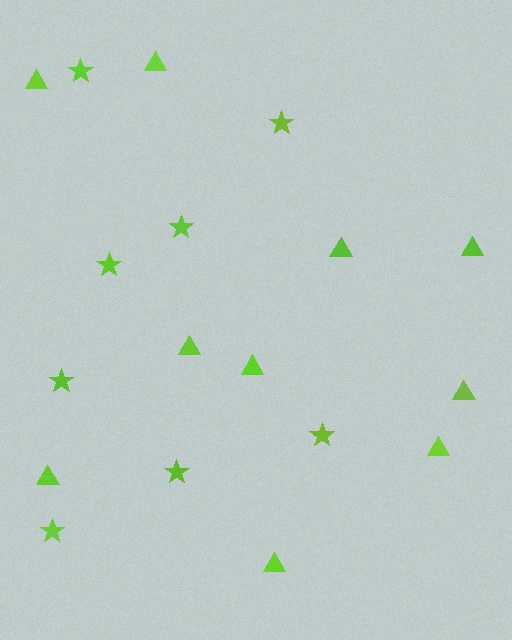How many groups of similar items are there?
There are 2 groups: one group of stars (8) and one group of triangles (10).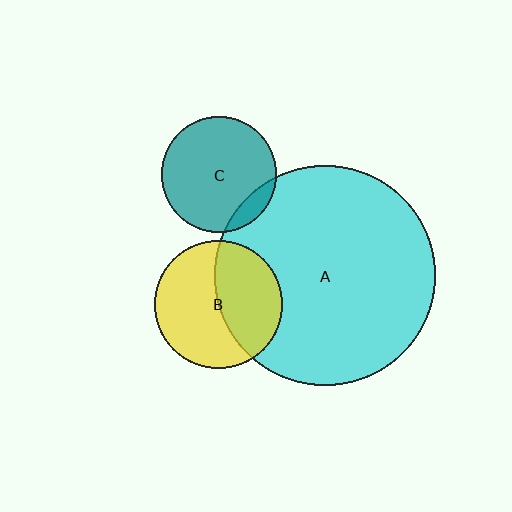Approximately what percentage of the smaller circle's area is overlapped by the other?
Approximately 45%.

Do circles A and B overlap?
Yes.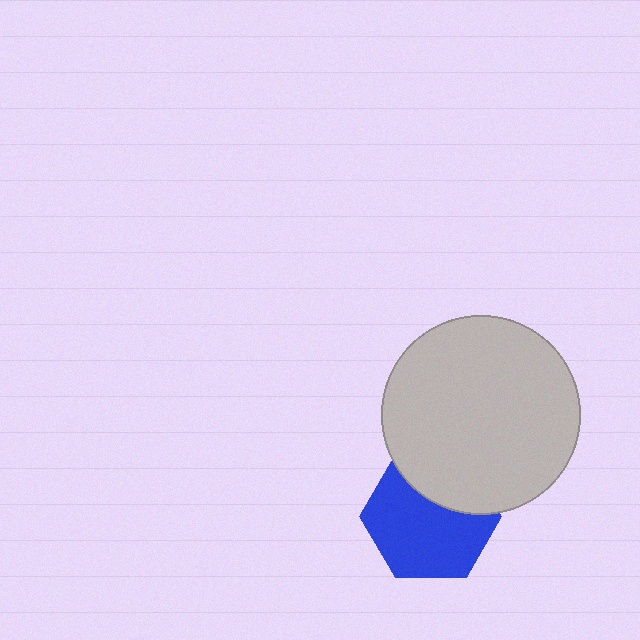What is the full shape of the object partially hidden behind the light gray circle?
The partially hidden object is a blue hexagon.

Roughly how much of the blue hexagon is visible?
Most of it is visible (roughly 68%).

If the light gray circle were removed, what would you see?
You would see the complete blue hexagon.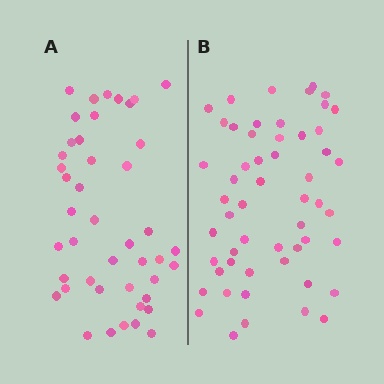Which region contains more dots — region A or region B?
Region B (the right region) has more dots.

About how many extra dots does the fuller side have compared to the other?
Region B has roughly 10 or so more dots than region A.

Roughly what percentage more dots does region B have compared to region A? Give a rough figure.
About 25% more.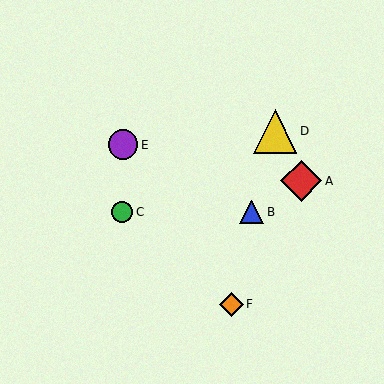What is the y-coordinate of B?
Object B is at y≈212.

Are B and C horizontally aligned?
Yes, both are at y≈212.